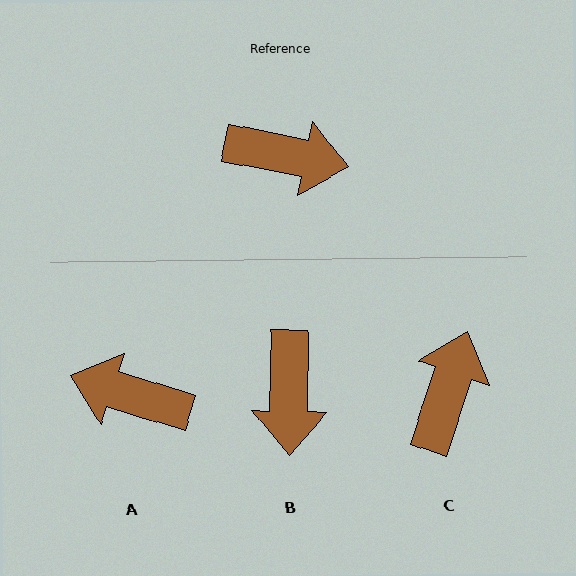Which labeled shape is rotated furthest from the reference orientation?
A, about 174 degrees away.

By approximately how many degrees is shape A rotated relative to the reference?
Approximately 174 degrees counter-clockwise.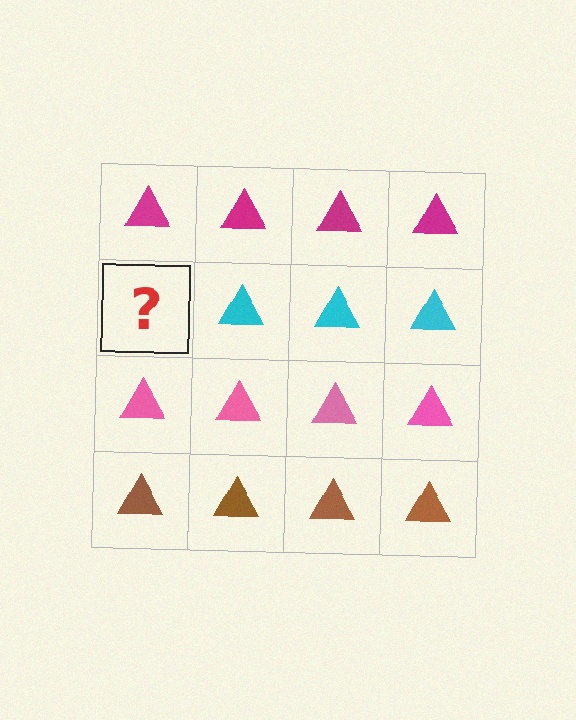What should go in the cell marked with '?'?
The missing cell should contain a cyan triangle.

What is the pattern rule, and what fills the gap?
The rule is that each row has a consistent color. The gap should be filled with a cyan triangle.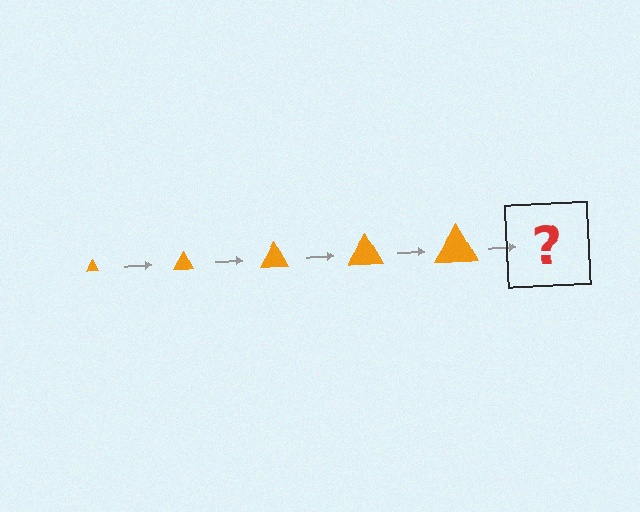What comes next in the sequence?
The next element should be an orange triangle, larger than the previous one.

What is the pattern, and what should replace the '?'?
The pattern is that the triangle gets progressively larger each step. The '?' should be an orange triangle, larger than the previous one.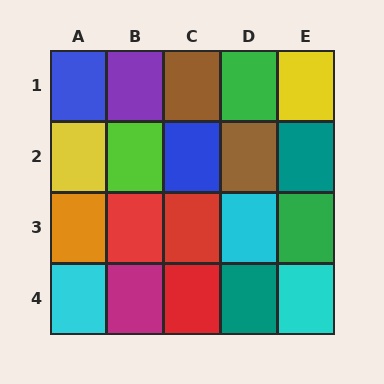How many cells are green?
2 cells are green.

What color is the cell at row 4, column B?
Magenta.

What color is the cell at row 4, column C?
Red.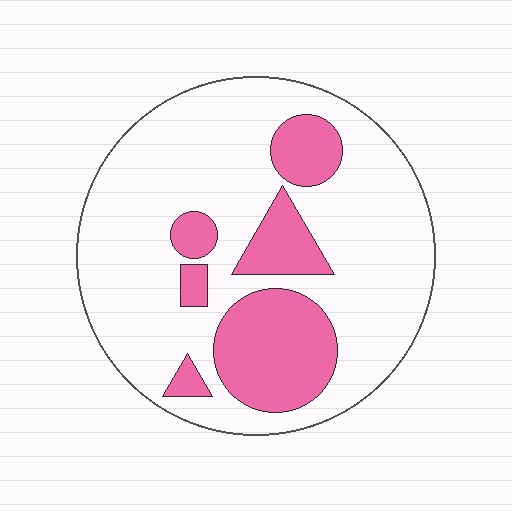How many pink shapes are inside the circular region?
6.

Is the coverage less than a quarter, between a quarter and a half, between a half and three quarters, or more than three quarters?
Less than a quarter.